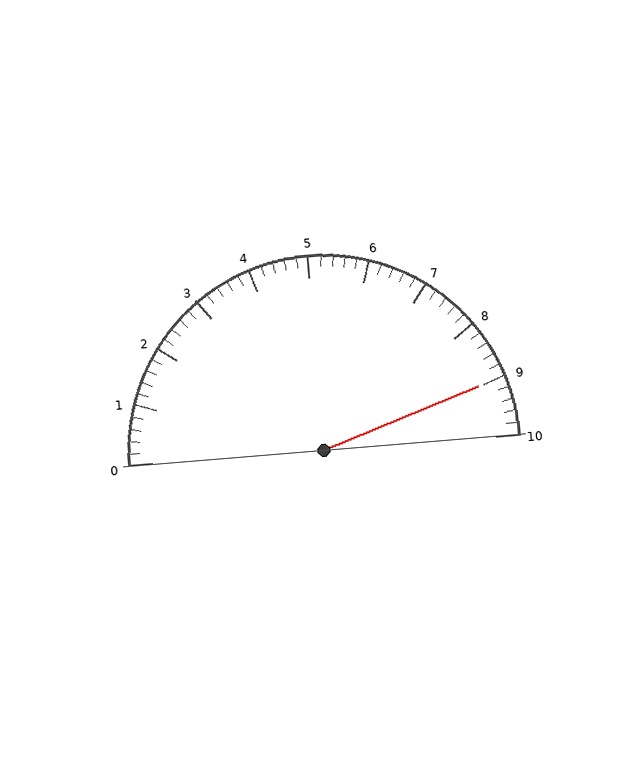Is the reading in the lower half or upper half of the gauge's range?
The reading is in the upper half of the range (0 to 10).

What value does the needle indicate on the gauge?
The needle indicates approximately 9.0.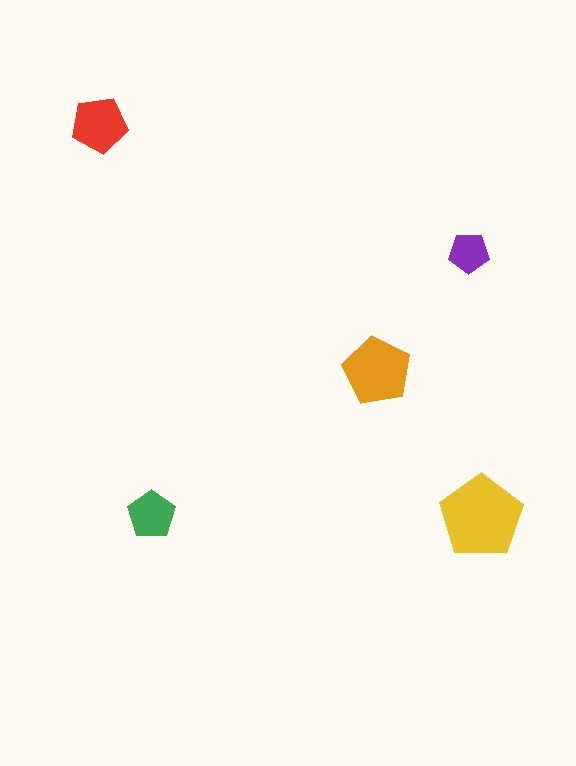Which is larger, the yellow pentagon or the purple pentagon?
The yellow one.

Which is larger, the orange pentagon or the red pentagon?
The orange one.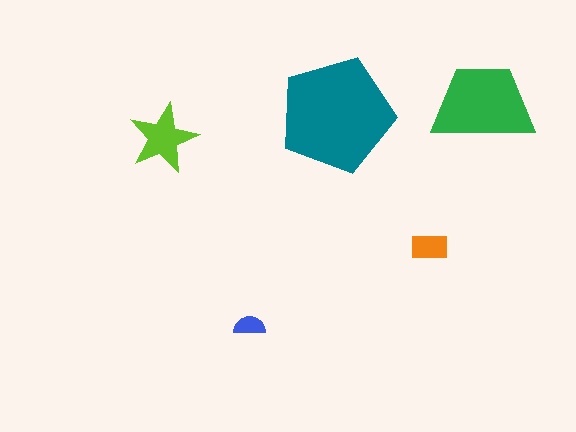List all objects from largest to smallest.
The teal pentagon, the green trapezoid, the lime star, the orange rectangle, the blue semicircle.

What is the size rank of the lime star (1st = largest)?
3rd.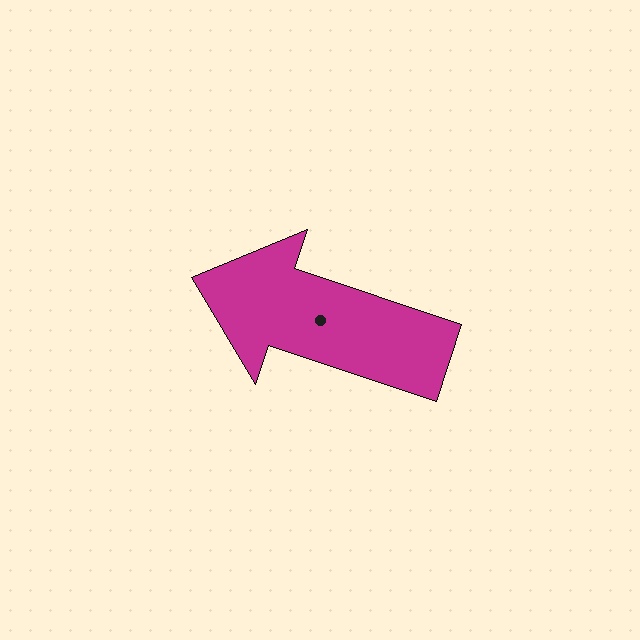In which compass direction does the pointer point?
West.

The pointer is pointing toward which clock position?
Roughly 10 o'clock.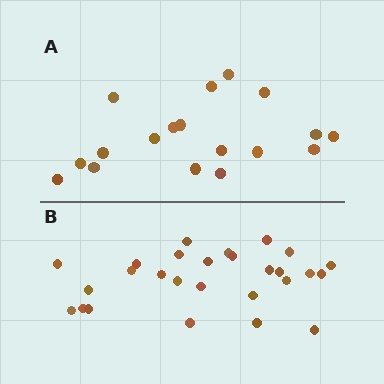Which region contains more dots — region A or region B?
Region B (the bottom region) has more dots.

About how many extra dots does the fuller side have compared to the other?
Region B has roughly 8 or so more dots than region A.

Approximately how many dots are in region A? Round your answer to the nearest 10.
About 20 dots. (The exact count is 18, which rounds to 20.)